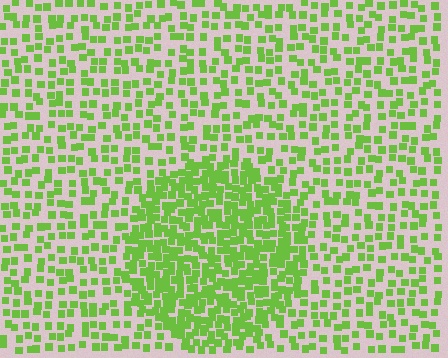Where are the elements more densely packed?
The elements are more densely packed inside the circle boundary.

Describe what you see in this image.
The image contains small lime elements arranged at two different densities. A circle-shaped region is visible where the elements are more densely packed than the surrounding area.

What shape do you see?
I see a circle.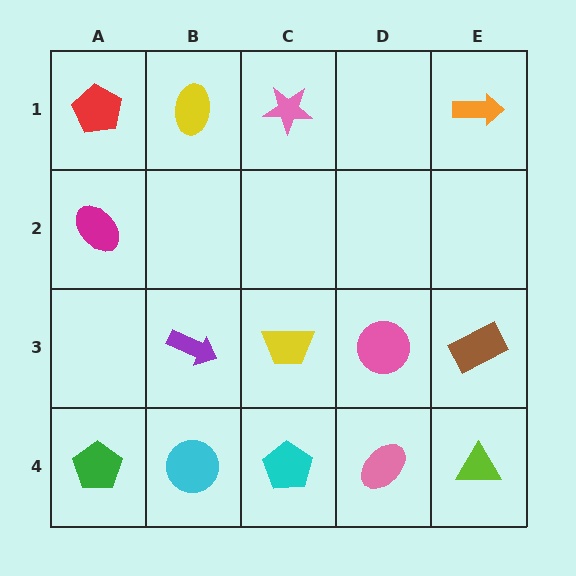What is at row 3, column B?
A purple arrow.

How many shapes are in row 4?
5 shapes.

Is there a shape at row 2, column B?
No, that cell is empty.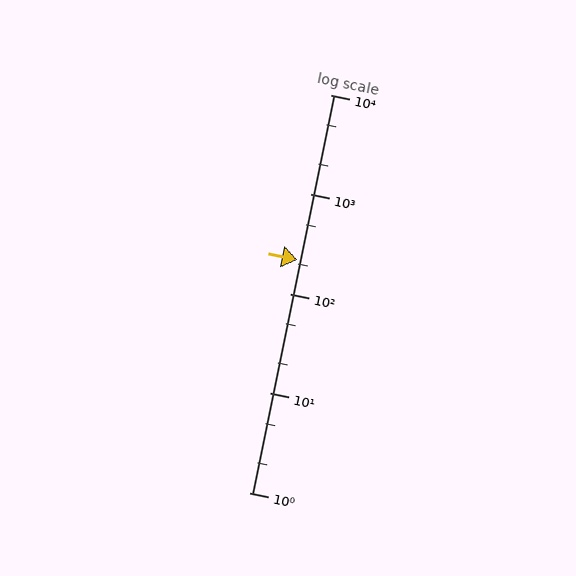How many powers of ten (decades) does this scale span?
The scale spans 4 decades, from 1 to 10000.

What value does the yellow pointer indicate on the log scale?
The pointer indicates approximately 220.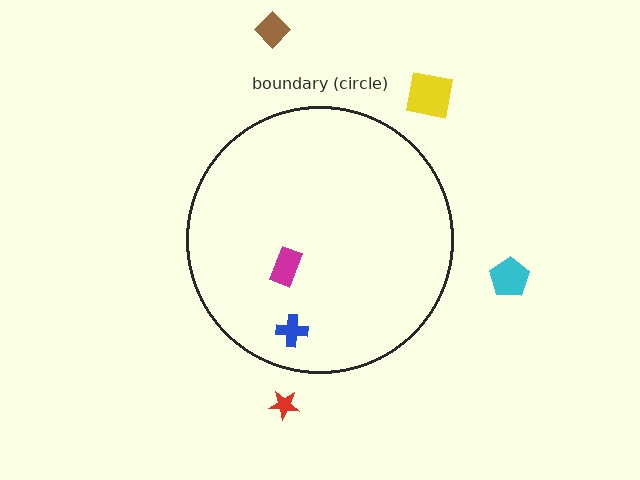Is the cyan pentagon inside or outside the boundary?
Outside.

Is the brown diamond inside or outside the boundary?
Outside.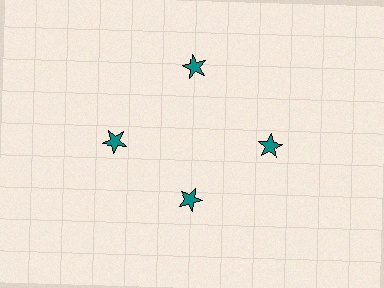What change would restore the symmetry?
The symmetry would be restored by moving it outward, back onto the ring so that all 4 stars sit at equal angles and equal distance from the center.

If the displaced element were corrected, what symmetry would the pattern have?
It would have 4-fold rotational symmetry — the pattern would map onto itself every 90 degrees.